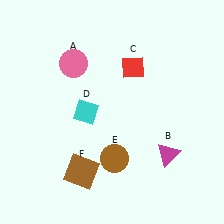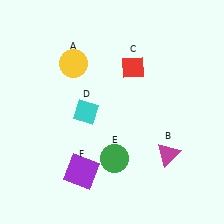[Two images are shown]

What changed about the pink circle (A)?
In Image 1, A is pink. In Image 2, it changed to yellow.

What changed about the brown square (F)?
In Image 1, F is brown. In Image 2, it changed to purple.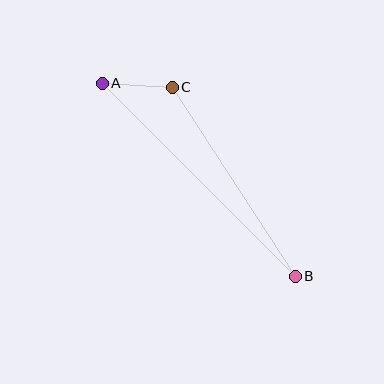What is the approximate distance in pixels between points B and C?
The distance between B and C is approximately 226 pixels.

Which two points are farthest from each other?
Points A and B are farthest from each other.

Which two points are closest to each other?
Points A and C are closest to each other.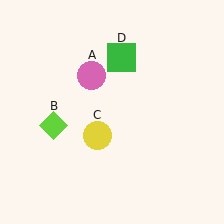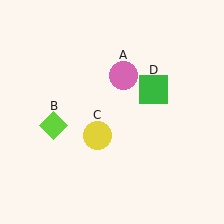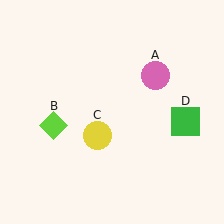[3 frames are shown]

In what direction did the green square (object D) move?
The green square (object D) moved down and to the right.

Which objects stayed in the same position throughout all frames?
Lime diamond (object B) and yellow circle (object C) remained stationary.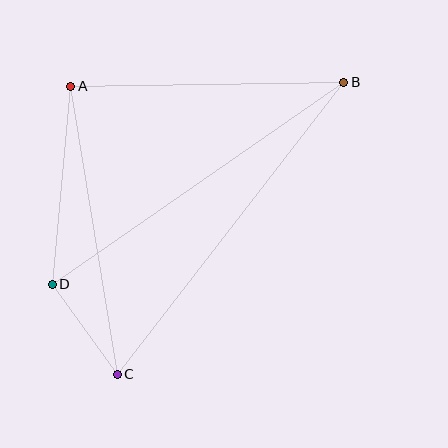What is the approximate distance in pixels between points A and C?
The distance between A and C is approximately 291 pixels.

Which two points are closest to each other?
Points C and D are closest to each other.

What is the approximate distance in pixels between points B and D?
The distance between B and D is approximately 354 pixels.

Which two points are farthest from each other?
Points B and C are farthest from each other.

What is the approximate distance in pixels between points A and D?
The distance between A and D is approximately 199 pixels.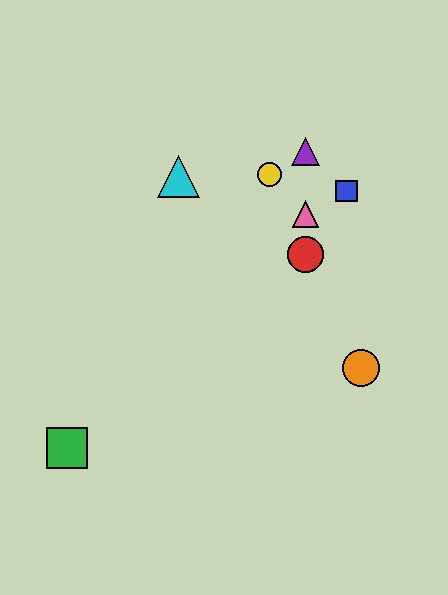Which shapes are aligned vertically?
The red circle, the purple triangle, the pink triangle are aligned vertically.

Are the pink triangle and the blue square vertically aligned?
No, the pink triangle is at x≈305 and the blue square is at x≈346.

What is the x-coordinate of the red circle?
The red circle is at x≈305.